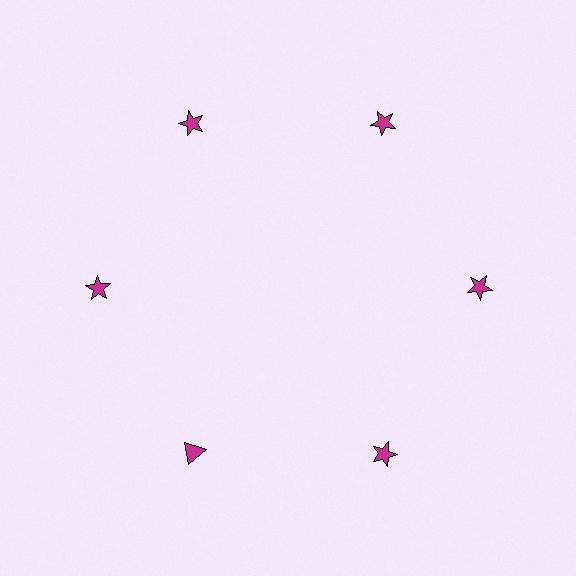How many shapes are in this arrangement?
There are 6 shapes arranged in a ring pattern.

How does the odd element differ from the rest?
It has a different shape: triangle instead of star.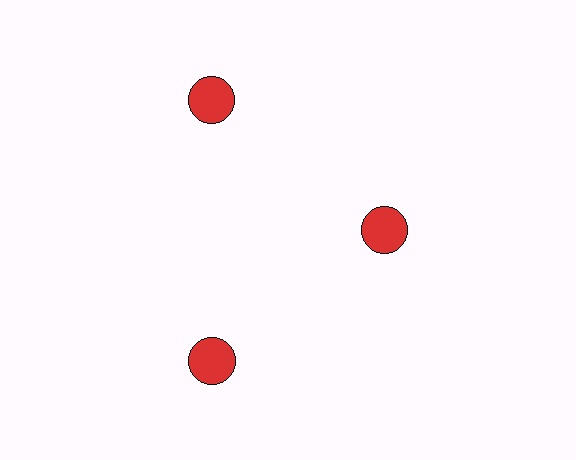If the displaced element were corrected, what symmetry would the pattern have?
It would have 3-fold rotational symmetry — the pattern would map onto itself every 120 degrees.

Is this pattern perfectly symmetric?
No. The 3 red circles are arranged in a ring, but one element near the 3 o'clock position is pulled inward toward the center, breaking the 3-fold rotational symmetry.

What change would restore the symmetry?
The symmetry would be restored by moving it outward, back onto the ring so that all 3 circles sit at equal angles and equal distance from the center.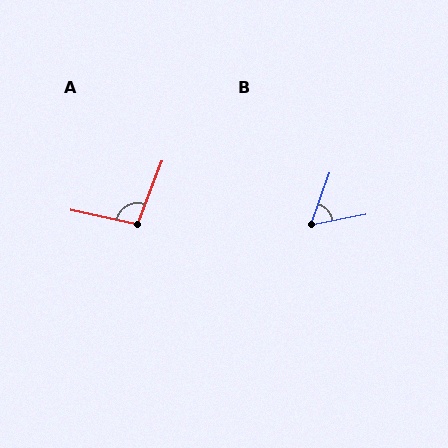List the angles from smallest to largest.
B (59°), A (98°).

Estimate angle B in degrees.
Approximately 59 degrees.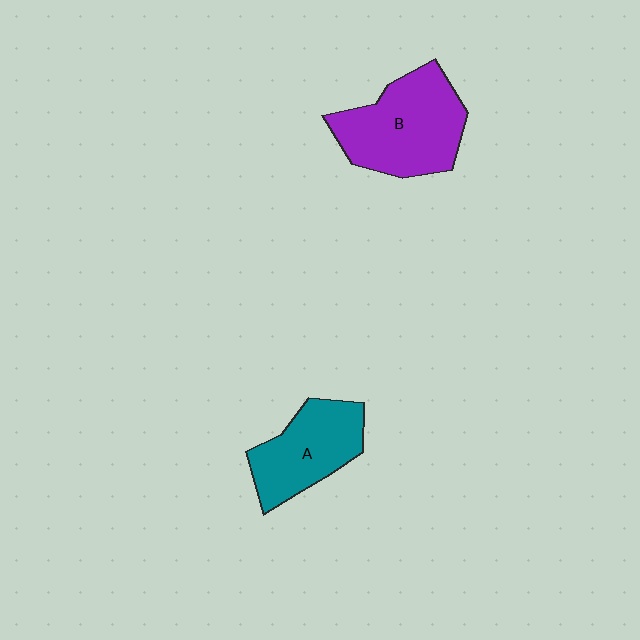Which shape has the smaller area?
Shape A (teal).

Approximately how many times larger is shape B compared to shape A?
Approximately 1.3 times.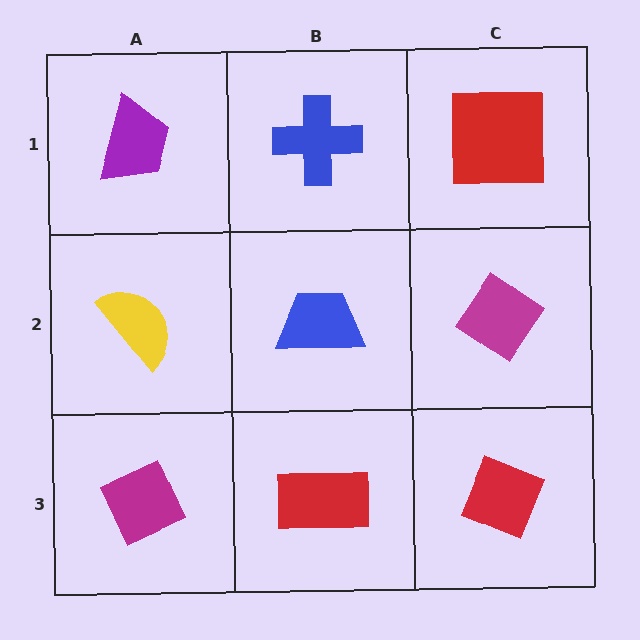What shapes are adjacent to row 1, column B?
A blue trapezoid (row 2, column B), a purple trapezoid (row 1, column A), a red square (row 1, column C).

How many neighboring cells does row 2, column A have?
3.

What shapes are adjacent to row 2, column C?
A red square (row 1, column C), a red diamond (row 3, column C), a blue trapezoid (row 2, column B).